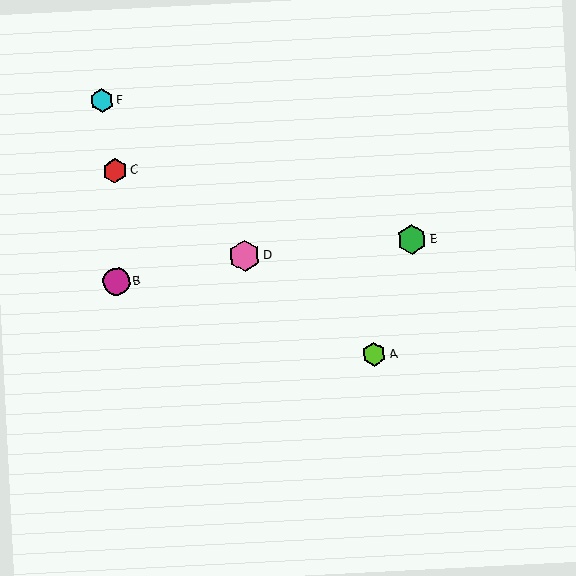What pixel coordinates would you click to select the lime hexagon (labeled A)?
Click at (374, 355) to select the lime hexagon A.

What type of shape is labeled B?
Shape B is a magenta circle.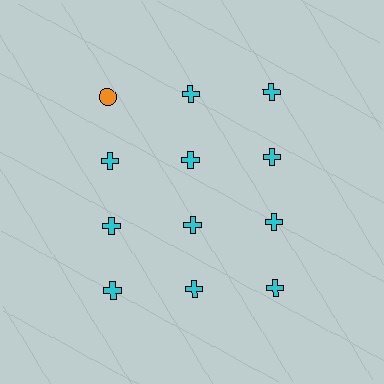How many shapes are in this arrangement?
There are 12 shapes arranged in a grid pattern.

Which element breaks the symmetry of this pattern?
The orange circle in the top row, leftmost column breaks the symmetry. All other shapes are cyan crosses.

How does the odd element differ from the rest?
It differs in both color (orange instead of cyan) and shape (circle instead of cross).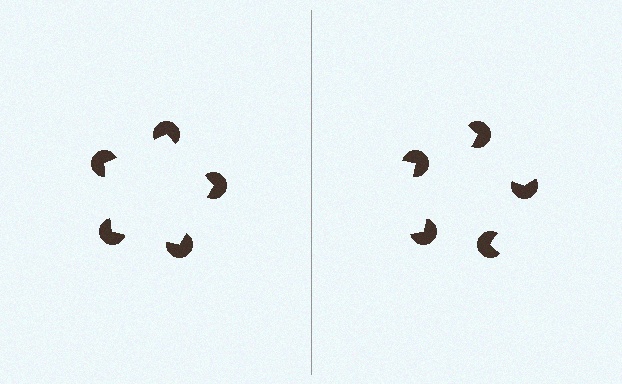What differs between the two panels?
The pac-man discs are positioned identically on both sides; only the wedge orientations differ. On the left they align to a pentagon; on the right they are misaligned.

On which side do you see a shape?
An illusory pentagon appears on the left side. On the right side the wedge cuts are rotated, so no coherent shape forms.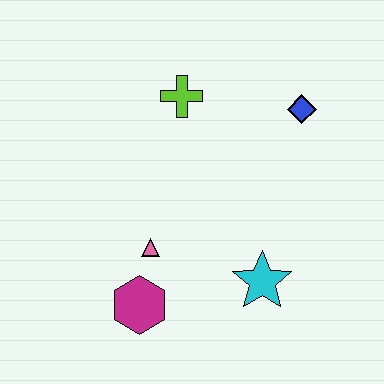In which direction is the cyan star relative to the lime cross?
The cyan star is below the lime cross.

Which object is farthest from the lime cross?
The magenta hexagon is farthest from the lime cross.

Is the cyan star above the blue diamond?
No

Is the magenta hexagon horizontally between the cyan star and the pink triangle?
No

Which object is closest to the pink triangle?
The magenta hexagon is closest to the pink triangle.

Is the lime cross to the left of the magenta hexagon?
No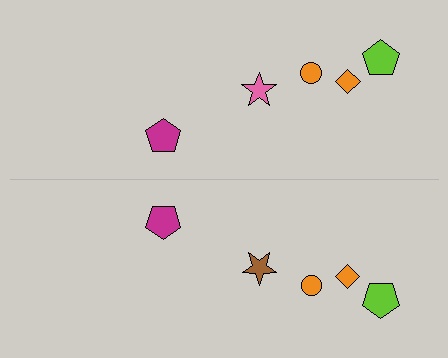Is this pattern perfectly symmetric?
No, the pattern is not perfectly symmetric. The brown star on the bottom side breaks the symmetry — its mirror counterpart is pink.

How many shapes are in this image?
There are 10 shapes in this image.